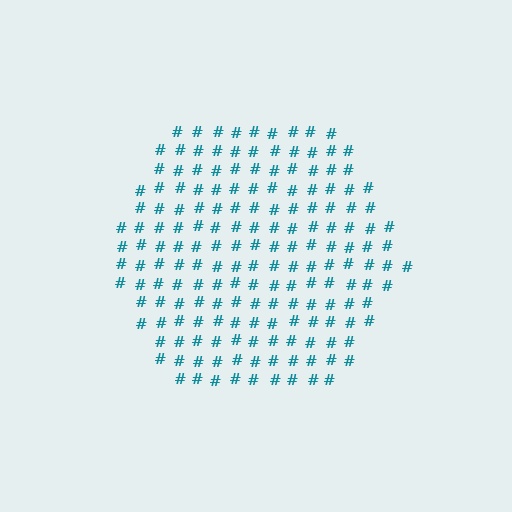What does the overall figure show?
The overall figure shows a hexagon.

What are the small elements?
The small elements are hash symbols.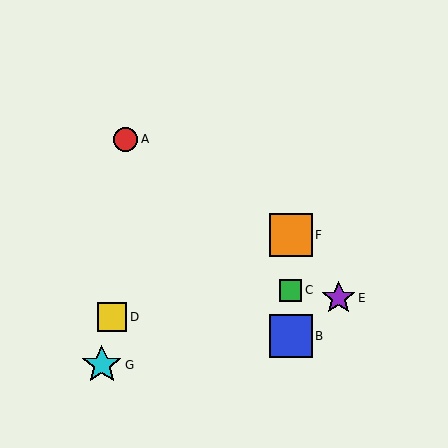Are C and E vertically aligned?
No, C is at x≈291 and E is at x≈339.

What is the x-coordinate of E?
Object E is at x≈339.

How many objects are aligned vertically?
3 objects (B, C, F) are aligned vertically.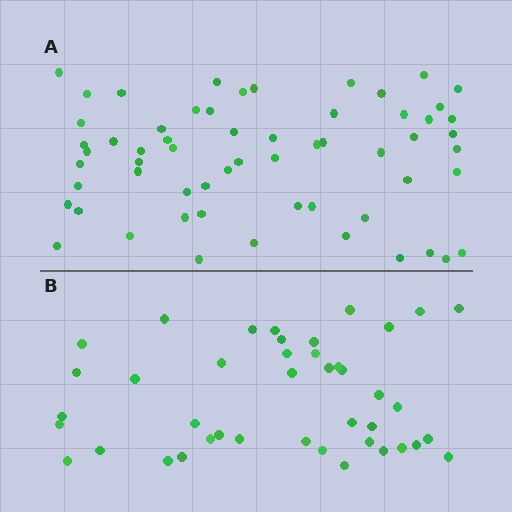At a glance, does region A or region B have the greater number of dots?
Region A (the top region) has more dots.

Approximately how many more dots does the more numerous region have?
Region A has approximately 20 more dots than region B.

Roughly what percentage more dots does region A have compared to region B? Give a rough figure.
About 45% more.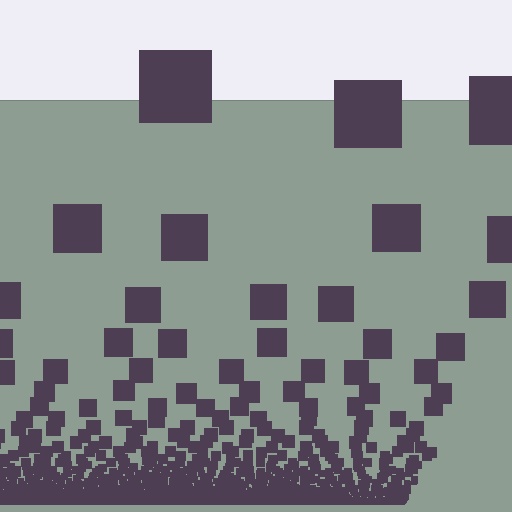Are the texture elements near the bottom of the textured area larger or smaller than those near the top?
Smaller. The gradient is inverted — elements near the bottom are smaller and denser.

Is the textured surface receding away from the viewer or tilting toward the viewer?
The surface appears to tilt toward the viewer. Texture elements get larger and sparser toward the top.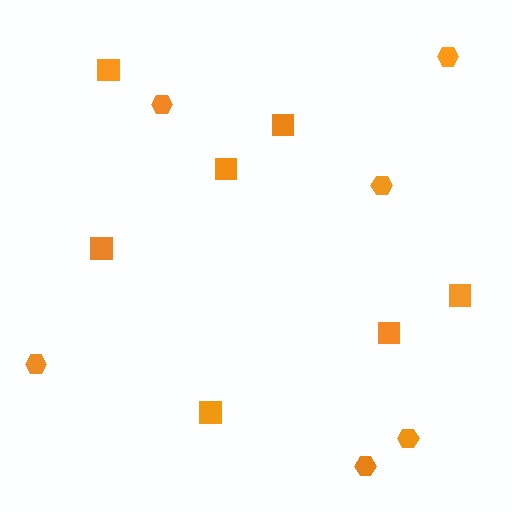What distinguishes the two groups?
There are 2 groups: one group of hexagons (6) and one group of squares (7).